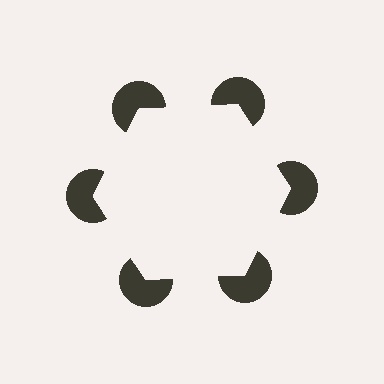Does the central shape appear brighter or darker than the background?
It typically appears slightly brighter than the background, even though no actual brightness change is drawn.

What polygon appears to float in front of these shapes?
An illusory hexagon — its edges are inferred from the aligned wedge cuts in the pac-man discs, not physically drawn.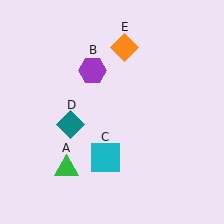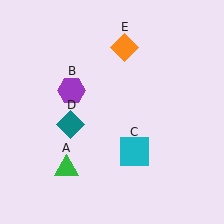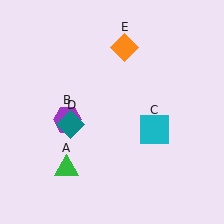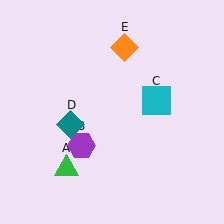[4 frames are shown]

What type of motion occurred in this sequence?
The purple hexagon (object B), cyan square (object C) rotated counterclockwise around the center of the scene.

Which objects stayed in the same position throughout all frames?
Green triangle (object A) and teal diamond (object D) and orange diamond (object E) remained stationary.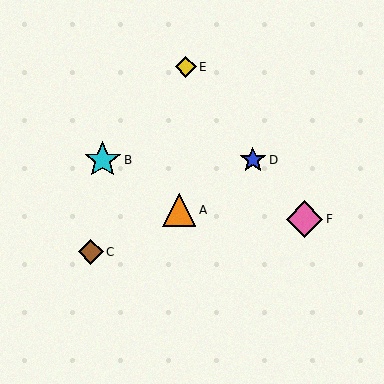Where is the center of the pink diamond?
The center of the pink diamond is at (305, 219).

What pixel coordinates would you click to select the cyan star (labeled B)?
Click at (103, 160) to select the cyan star B.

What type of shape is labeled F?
Shape F is a pink diamond.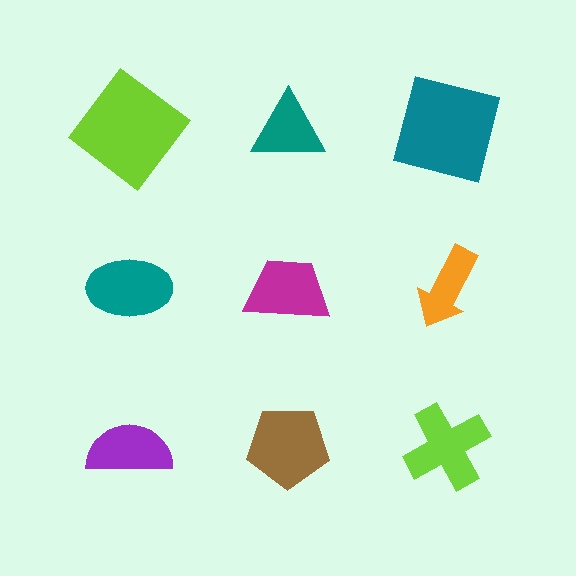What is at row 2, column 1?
A teal ellipse.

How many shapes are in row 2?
3 shapes.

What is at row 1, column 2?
A teal triangle.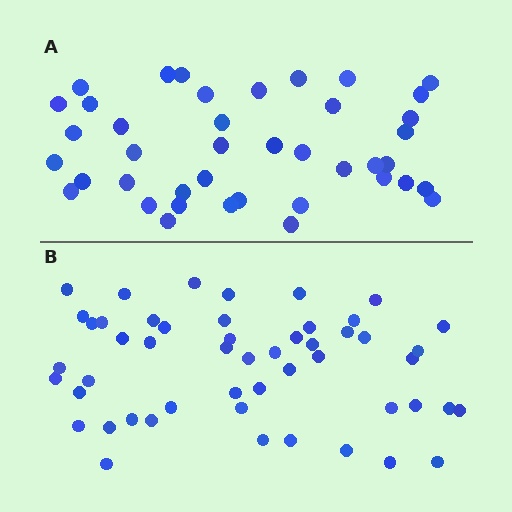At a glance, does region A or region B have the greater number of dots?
Region B (the bottom region) has more dots.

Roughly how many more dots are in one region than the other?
Region B has roughly 10 or so more dots than region A.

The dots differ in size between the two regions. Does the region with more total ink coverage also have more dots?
No. Region A has more total ink coverage because its dots are larger, but region B actually contains more individual dots. Total area can be misleading — the number of items is what matters here.